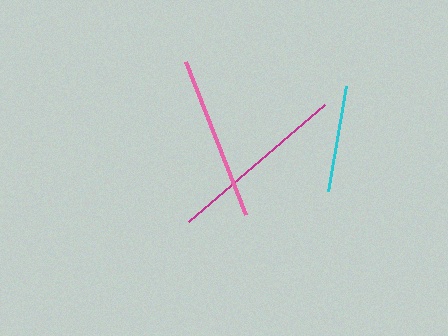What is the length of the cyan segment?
The cyan segment is approximately 107 pixels long.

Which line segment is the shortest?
The cyan line is the shortest at approximately 107 pixels.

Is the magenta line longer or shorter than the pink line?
The magenta line is longer than the pink line.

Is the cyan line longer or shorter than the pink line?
The pink line is longer than the cyan line.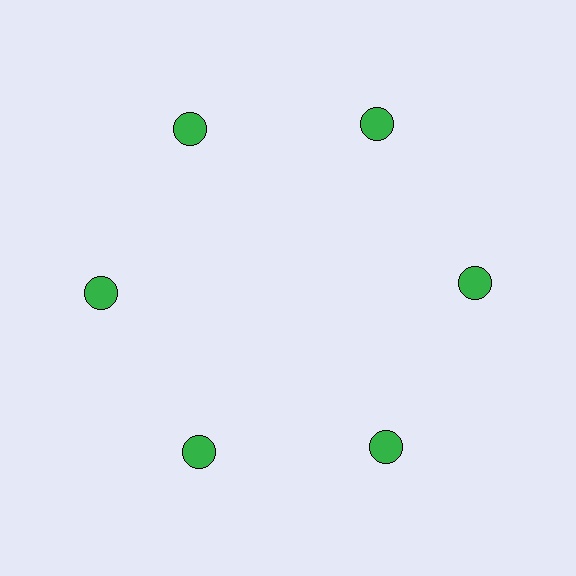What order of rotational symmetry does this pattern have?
This pattern has 6-fold rotational symmetry.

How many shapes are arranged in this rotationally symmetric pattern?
There are 6 shapes, arranged in 6 groups of 1.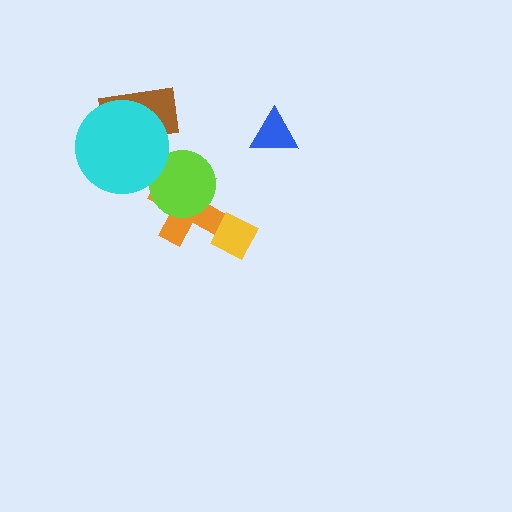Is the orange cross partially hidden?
Yes, it is partially covered by another shape.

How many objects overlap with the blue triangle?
0 objects overlap with the blue triangle.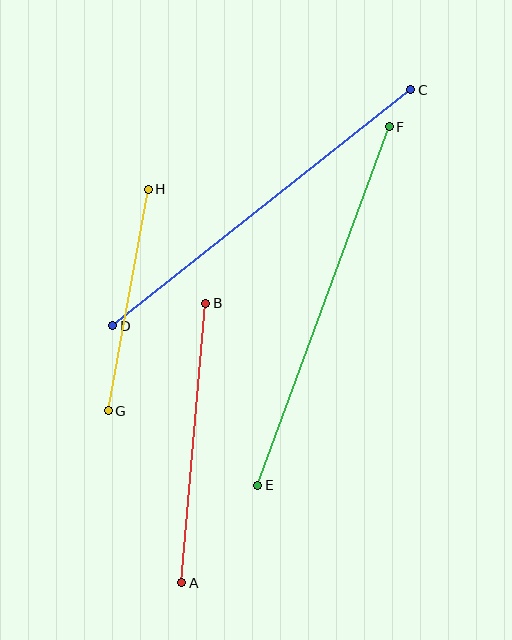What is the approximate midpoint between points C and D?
The midpoint is at approximately (262, 208) pixels.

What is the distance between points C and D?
The distance is approximately 380 pixels.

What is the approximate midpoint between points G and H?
The midpoint is at approximately (128, 300) pixels.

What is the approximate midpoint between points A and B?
The midpoint is at approximately (194, 443) pixels.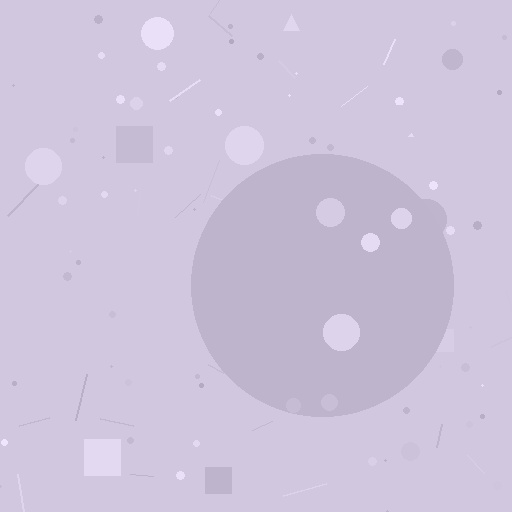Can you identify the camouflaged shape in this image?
The camouflaged shape is a circle.